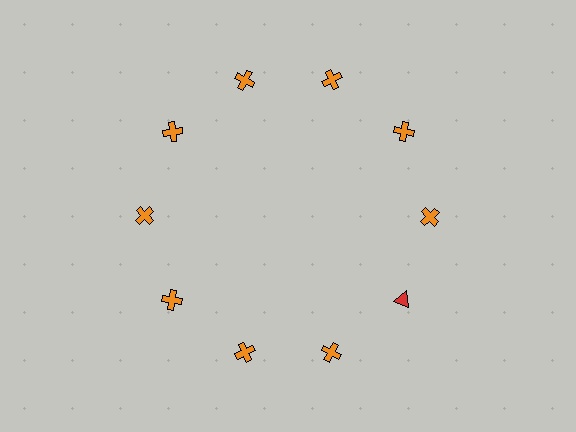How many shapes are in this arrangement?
There are 10 shapes arranged in a ring pattern.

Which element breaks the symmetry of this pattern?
The red triangle at roughly the 4 o'clock position breaks the symmetry. All other shapes are orange crosses.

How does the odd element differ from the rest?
It differs in both color (red instead of orange) and shape (triangle instead of cross).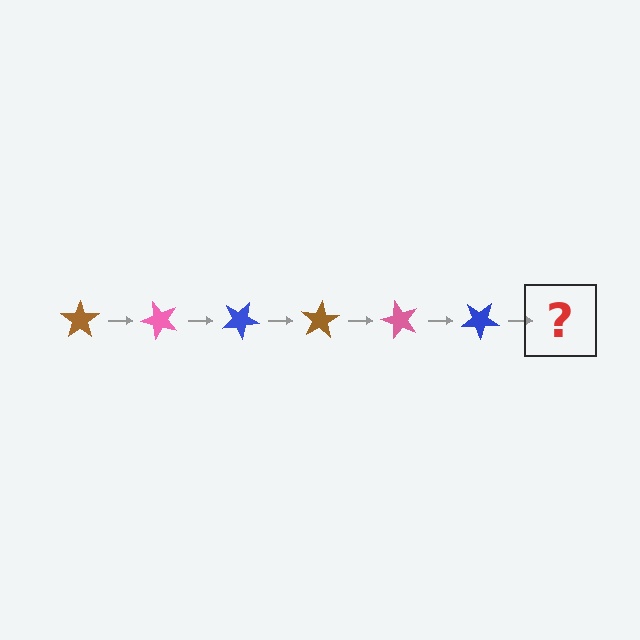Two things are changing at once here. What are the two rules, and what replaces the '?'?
The two rules are that it rotates 50 degrees each step and the color cycles through brown, pink, and blue. The '?' should be a brown star, rotated 300 degrees from the start.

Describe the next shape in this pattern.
It should be a brown star, rotated 300 degrees from the start.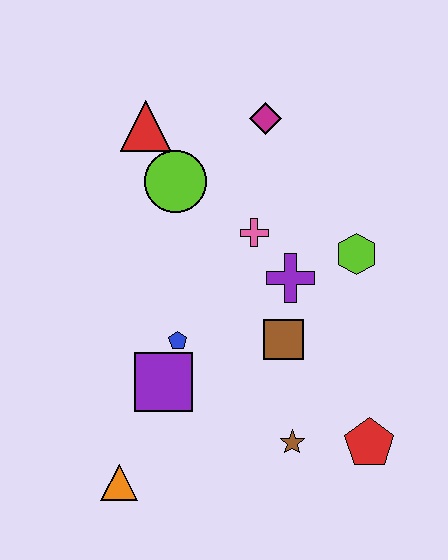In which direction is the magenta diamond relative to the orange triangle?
The magenta diamond is above the orange triangle.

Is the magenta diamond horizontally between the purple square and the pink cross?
No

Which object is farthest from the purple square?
The magenta diamond is farthest from the purple square.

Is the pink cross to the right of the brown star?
No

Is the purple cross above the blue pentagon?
Yes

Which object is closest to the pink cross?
The purple cross is closest to the pink cross.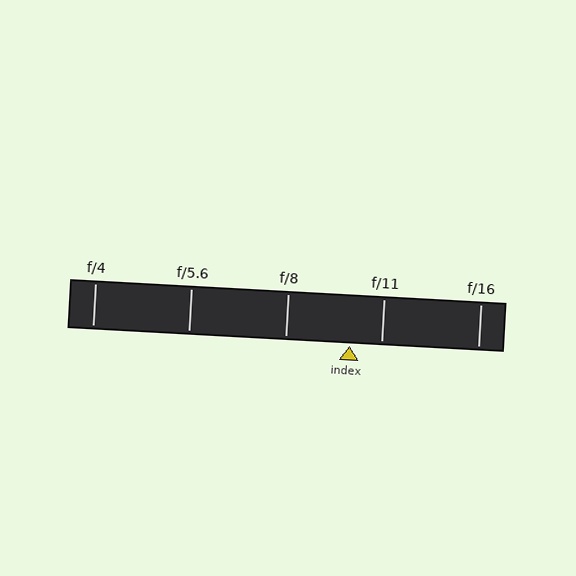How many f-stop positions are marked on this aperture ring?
There are 5 f-stop positions marked.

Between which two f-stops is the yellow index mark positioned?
The index mark is between f/8 and f/11.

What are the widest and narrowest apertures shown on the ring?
The widest aperture shown is f/4 and the narrowest is f/16.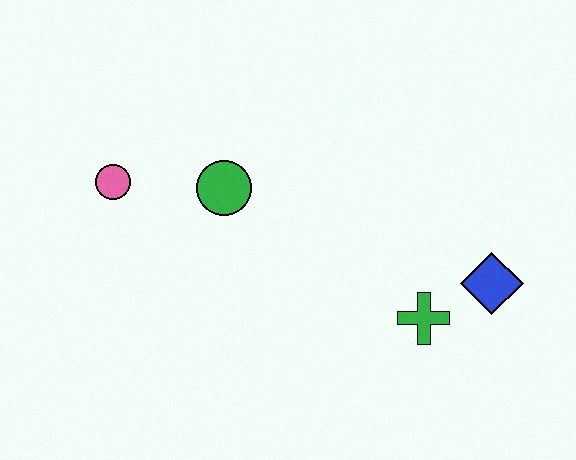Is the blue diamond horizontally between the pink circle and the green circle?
No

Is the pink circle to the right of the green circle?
No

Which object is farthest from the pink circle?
The blue diamond is farthest from the pink circle.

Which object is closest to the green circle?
The pink circle is closest to the green circle.